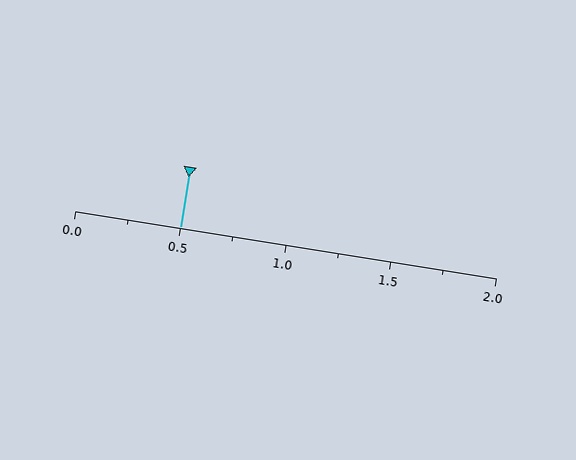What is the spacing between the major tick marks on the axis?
The major ticks are spaced 0.5 apart.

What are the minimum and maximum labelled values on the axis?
The axis runs from 0.0 to 2.0.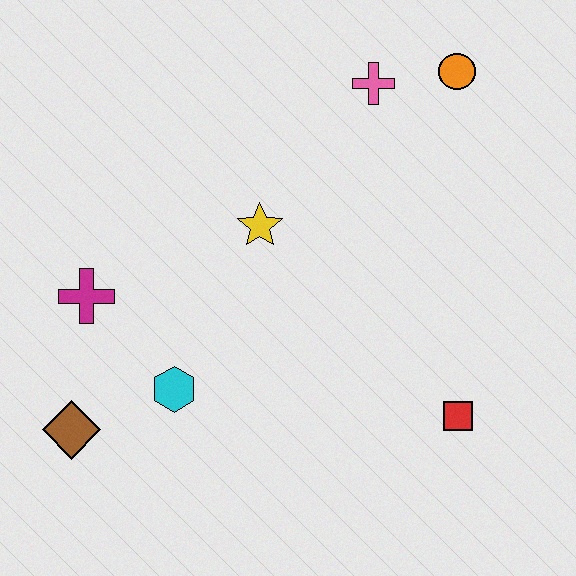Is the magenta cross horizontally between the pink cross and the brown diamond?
Yes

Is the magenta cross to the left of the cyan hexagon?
Yes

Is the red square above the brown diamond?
Yes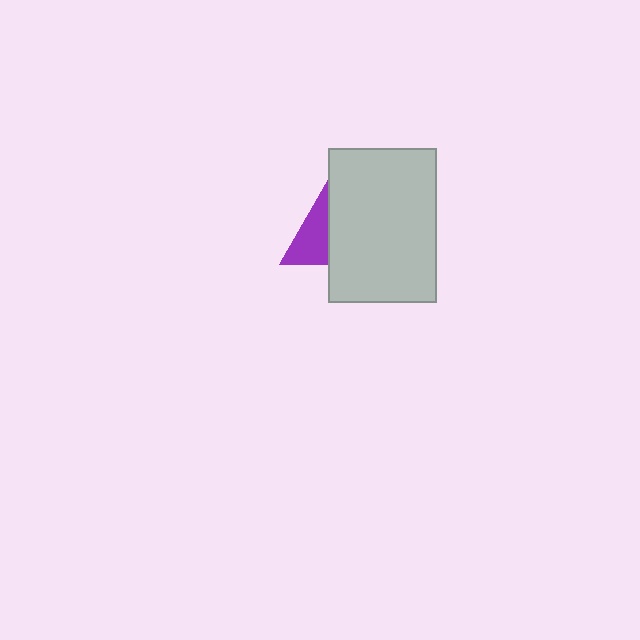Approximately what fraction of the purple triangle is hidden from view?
Roughly 64% of the purple triangle is hidden behind the light gray rectangle.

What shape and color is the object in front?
The object in front is a light gray rectangle.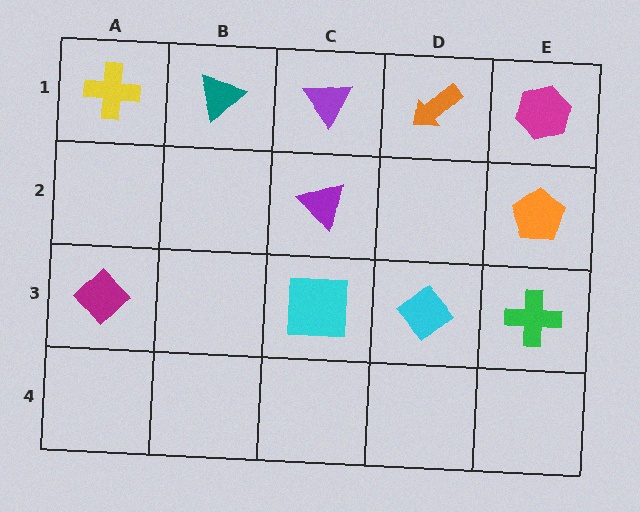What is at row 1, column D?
An orange arrow.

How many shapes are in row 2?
2 shapes.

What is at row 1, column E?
A magenta hexagon.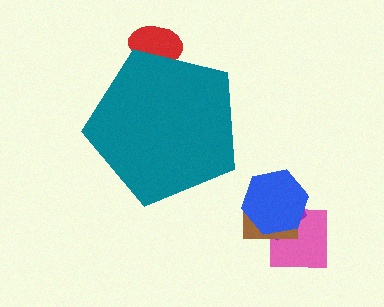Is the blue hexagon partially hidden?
No, the blue hexagon is fully visible.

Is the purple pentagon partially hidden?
No, the purple pentagon is fully visible.